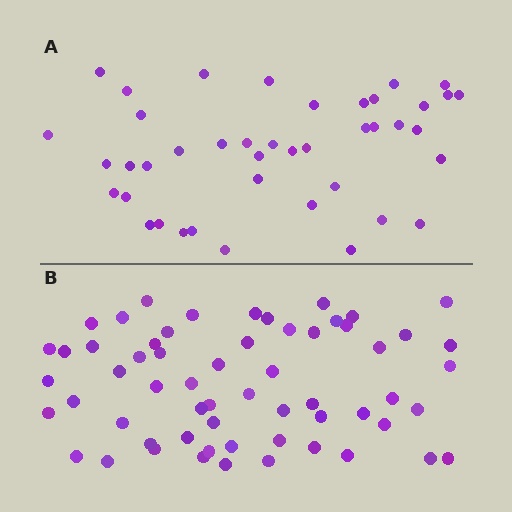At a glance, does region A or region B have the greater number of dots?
Region B (the bottom region) has more dots.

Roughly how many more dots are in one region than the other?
Region B has approximately 20 more dots than region A.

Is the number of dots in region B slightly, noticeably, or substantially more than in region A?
Region B has noticeably more, but not dramatically so. The ratio is roughly 1.4 to 1.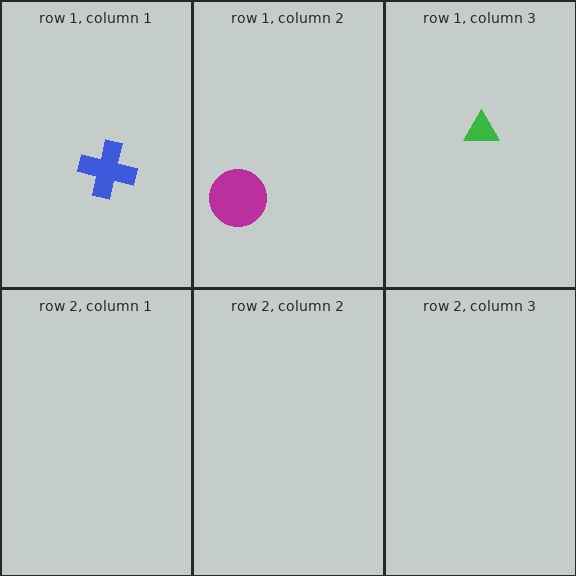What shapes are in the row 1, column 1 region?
The blue cross.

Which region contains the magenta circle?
The row 1, column 2 region.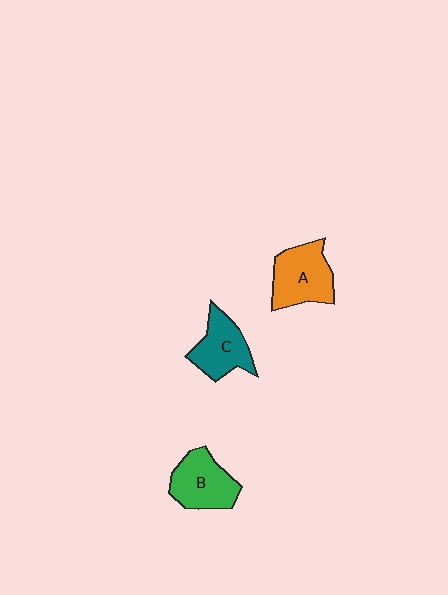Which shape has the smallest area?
Shape C (teal).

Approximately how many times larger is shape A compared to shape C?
Approximately 1.2 times.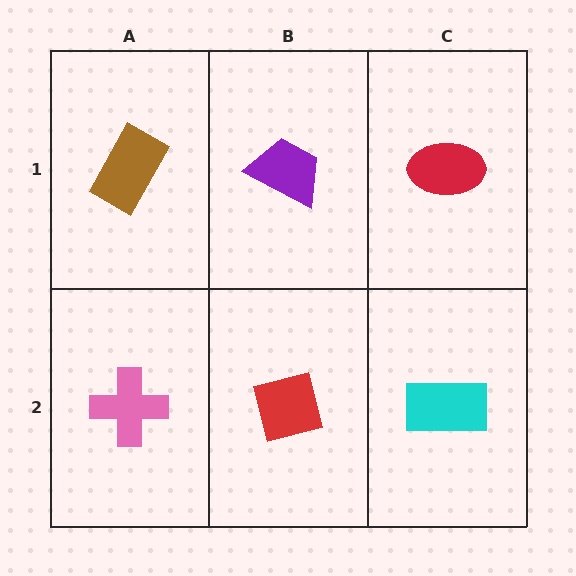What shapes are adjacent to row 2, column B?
A purple trapezoid (row 1, column B), a pink cross (row 2, column A), a cyan rectangle (row 2, column C).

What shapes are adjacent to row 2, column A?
A brown rectangle (row 1, column A), a red square (row 2, column B).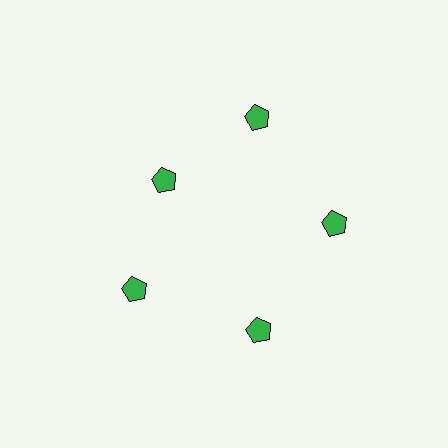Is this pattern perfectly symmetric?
No. The 5 green pentagons are arranged in a ring, but one element near the 10 o'clock position is pulled inward toward the center, breaking the 5-fold rotational symmetry.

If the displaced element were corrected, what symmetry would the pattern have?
It would have 5-fold rotational symmetry — the pattern would map onto itself every 72 degrees.